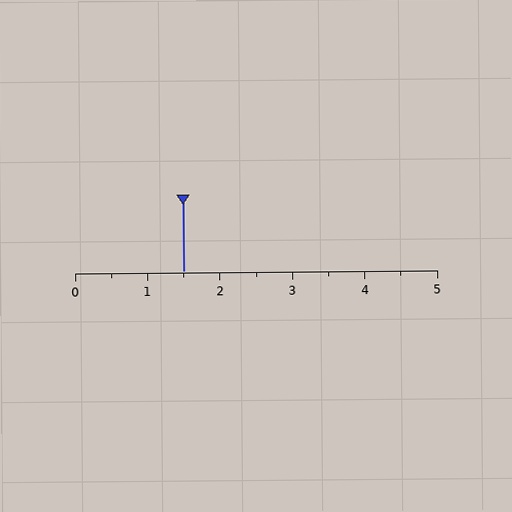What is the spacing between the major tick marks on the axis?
The major ticks are spaced 1 apart.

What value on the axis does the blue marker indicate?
The marker indicates approximately 1.5.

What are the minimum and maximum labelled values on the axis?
The axis runs from 0 to 5.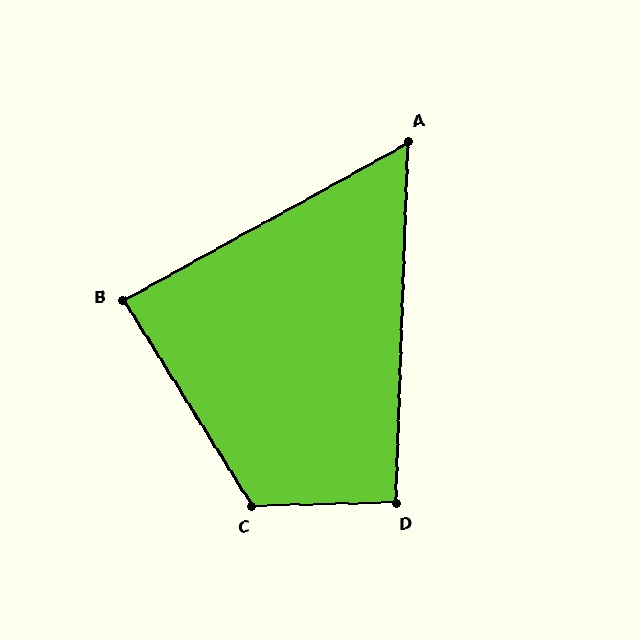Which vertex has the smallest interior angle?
A, at approximately 59 degrees.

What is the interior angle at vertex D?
Approximately 93 degrees (approximately right).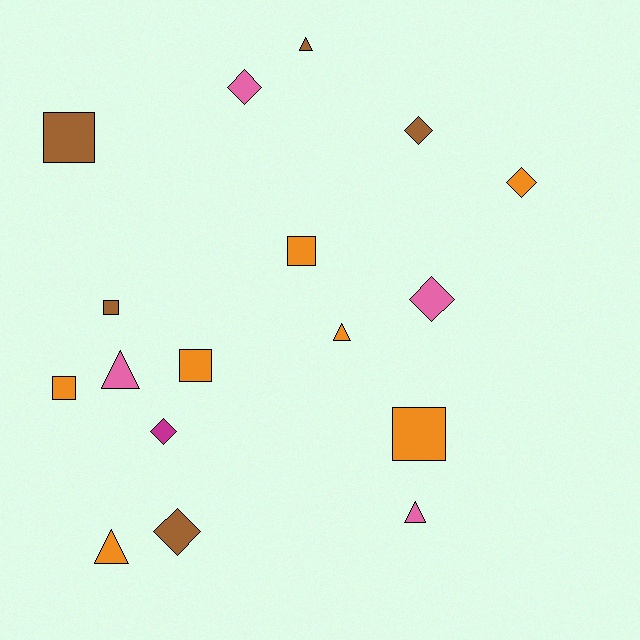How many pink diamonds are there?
There are 2 pink diamonds.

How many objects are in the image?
There are 17 objects.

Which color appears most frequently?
Orange, with 7 objects.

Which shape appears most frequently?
Square, with 6 objects.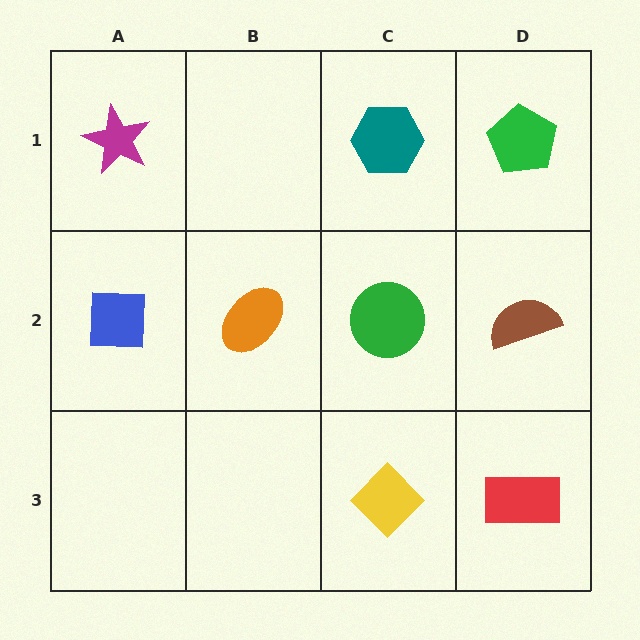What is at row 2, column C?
A green circle.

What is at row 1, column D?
A green pentagon.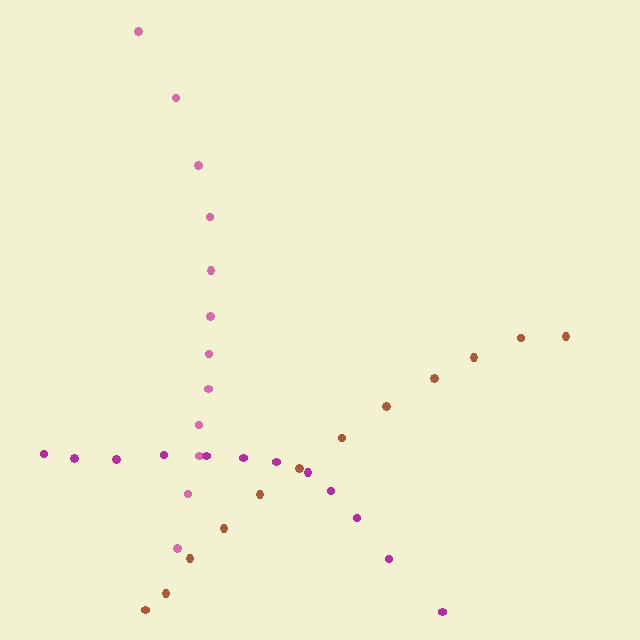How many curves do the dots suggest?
There are 3 distinct paths.